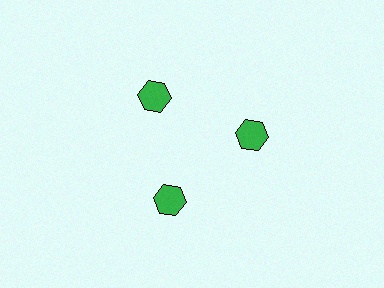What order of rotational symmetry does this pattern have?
This pattern has 3-fold rotational symmetry.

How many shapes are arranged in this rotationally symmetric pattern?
There are 3 shapes, arranged in 3 groups of 1.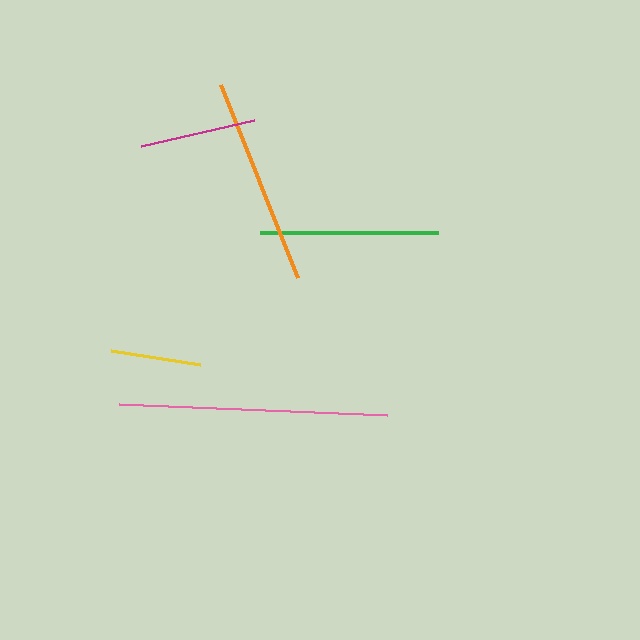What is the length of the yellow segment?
The yellow segment is approximately 90 pixels long.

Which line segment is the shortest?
The yellow line is the shortest at approximately 90 pixels.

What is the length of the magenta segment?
The magenta segment is approximately 116 pixels long.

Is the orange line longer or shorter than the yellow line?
The orange line is longer than the yellow line.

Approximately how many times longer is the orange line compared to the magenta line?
The orange line is approximately 1.8 times the length of the magenta line.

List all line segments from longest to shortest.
From longest to shortest: pink, orange, green, magenta, yellow.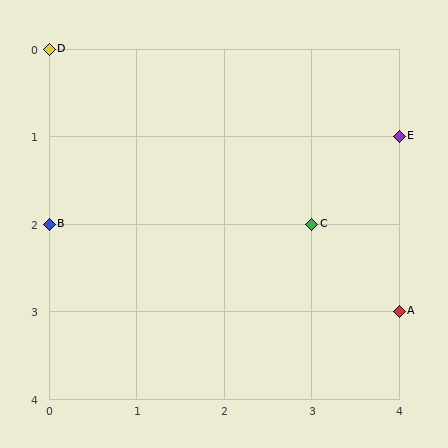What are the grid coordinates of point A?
Point A is at grid coordinates (4, 3).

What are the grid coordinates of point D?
Point D is at grid coordinates (0, 0).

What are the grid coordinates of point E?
Point E is at grid coordinates (4, 1).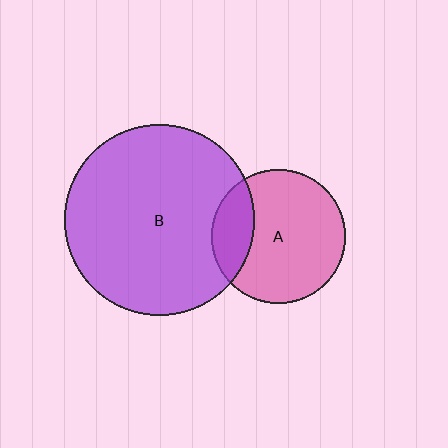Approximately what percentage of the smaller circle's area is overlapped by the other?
Approximately 20%.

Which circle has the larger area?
Circle B (purple).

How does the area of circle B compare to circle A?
Approximately 2.0 times.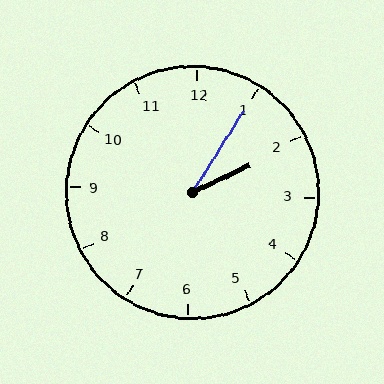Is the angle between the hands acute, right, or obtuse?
It is acute.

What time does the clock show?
2:05.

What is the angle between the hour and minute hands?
Approximately 32 degrees.